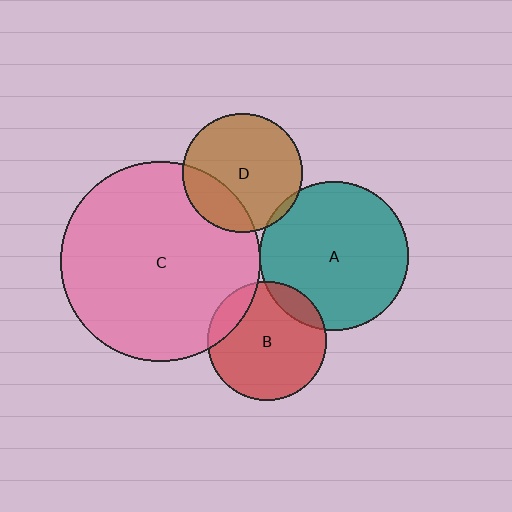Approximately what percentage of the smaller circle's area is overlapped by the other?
Approximately 15%.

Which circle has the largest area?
Circle C (pink).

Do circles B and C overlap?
Yes.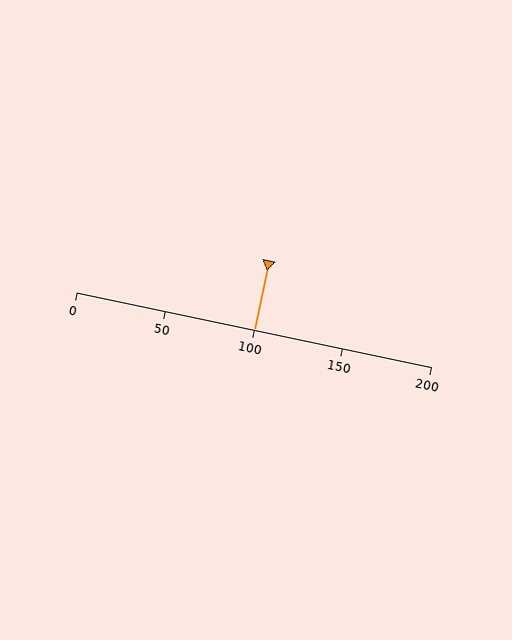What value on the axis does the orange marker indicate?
The marker indicates approximately 100.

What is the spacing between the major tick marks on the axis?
The major ticks are spaced 50 apart.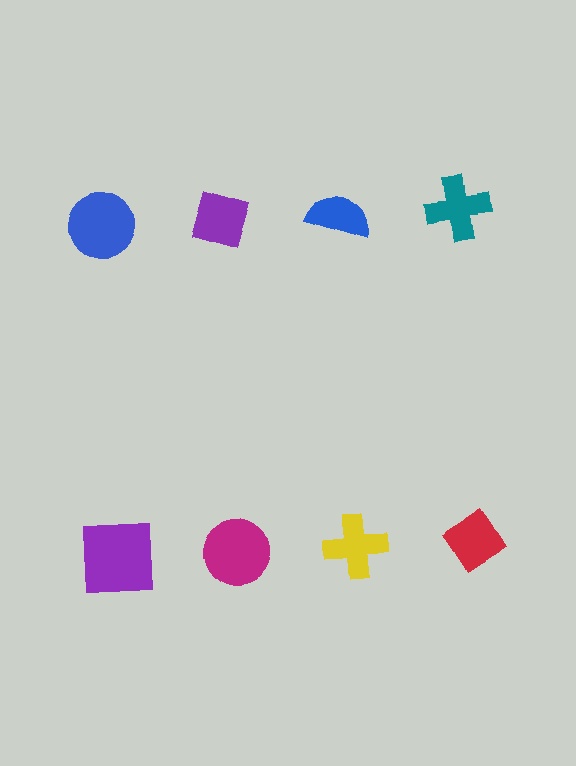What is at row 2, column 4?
A red diamond.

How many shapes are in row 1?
4 shapes.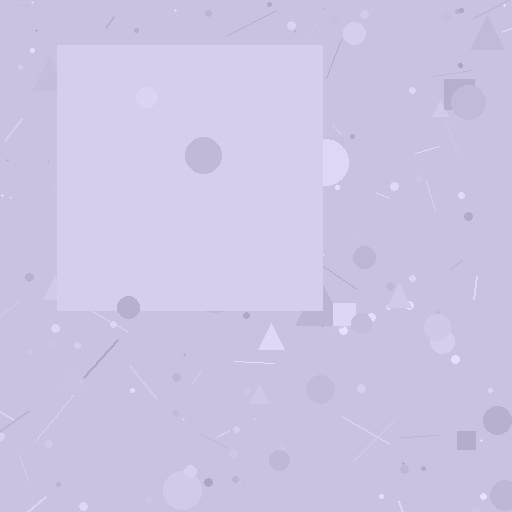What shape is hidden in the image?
A square is hidden in the image.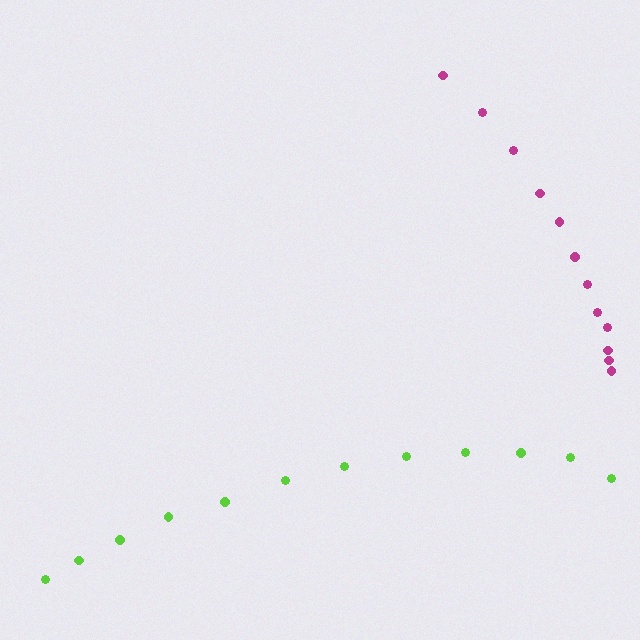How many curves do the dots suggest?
There are 2 distinct paths.